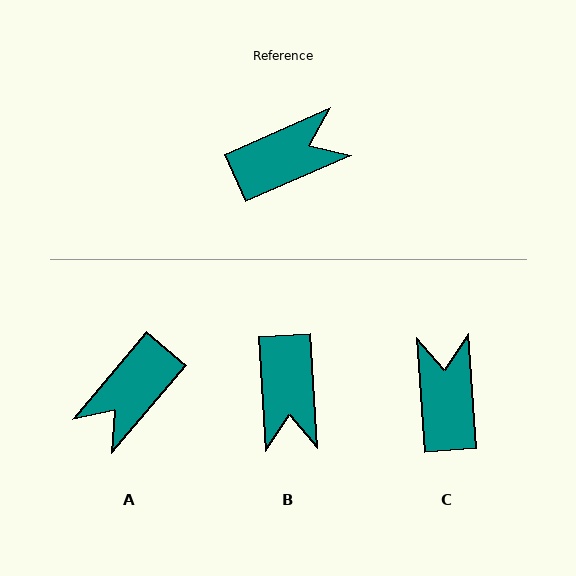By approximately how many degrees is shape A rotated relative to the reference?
Approximately 154 degrees clockwise.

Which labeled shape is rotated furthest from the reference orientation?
A, about 154 degrees away.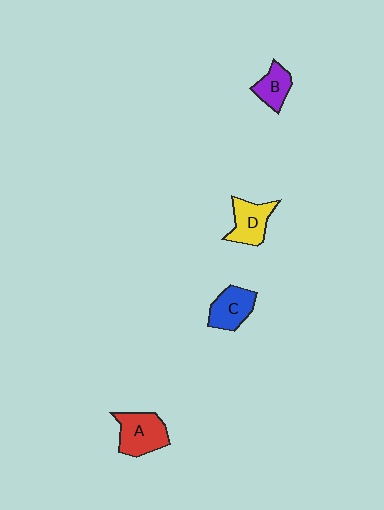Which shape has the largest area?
Shape A (red).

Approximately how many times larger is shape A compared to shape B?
Approximately 1.6 times.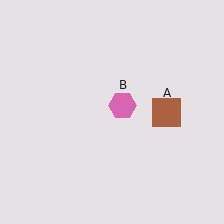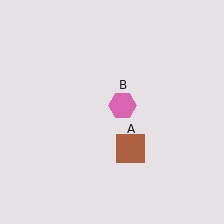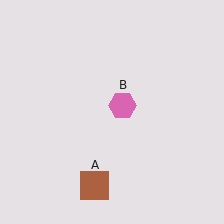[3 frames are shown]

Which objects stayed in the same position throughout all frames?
Pink hexagon (object B) remained stationary.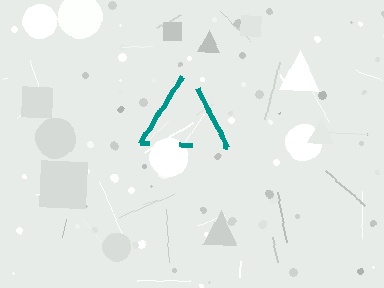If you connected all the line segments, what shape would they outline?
They would outline a triangle.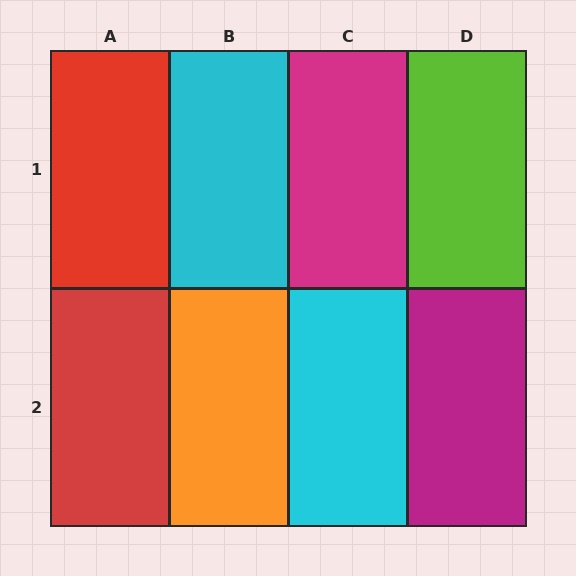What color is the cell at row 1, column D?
Lime.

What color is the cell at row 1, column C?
Magenta.